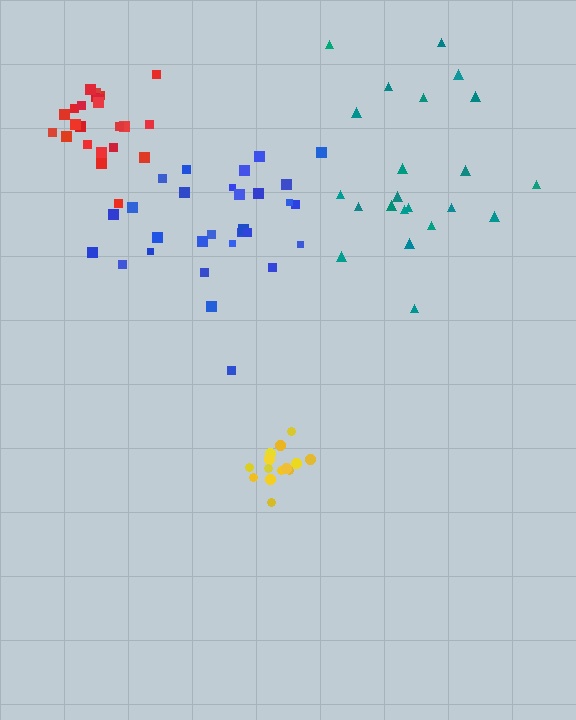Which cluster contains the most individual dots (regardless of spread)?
Blue (29).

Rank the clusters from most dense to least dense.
yellow, red, blue, teal.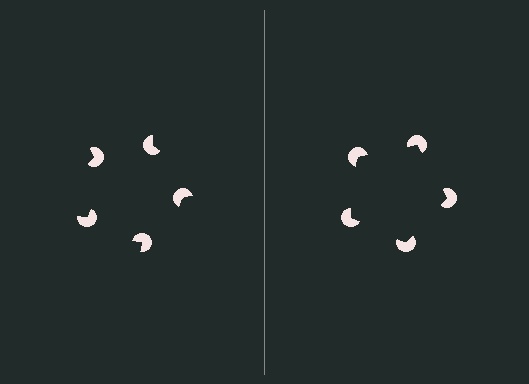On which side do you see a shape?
An illusory pentagon appears on the right side. On the left side the wedge cuts are rotated, so no coherent shape forms.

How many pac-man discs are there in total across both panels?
10 — 5 on each side.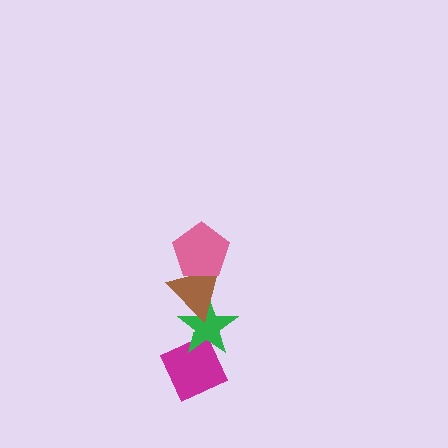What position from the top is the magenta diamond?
The magenta diamond is 4th from the top.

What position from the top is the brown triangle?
The brown triangle is 2nd from the top.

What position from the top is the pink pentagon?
The pink pentagon is 1st from the top.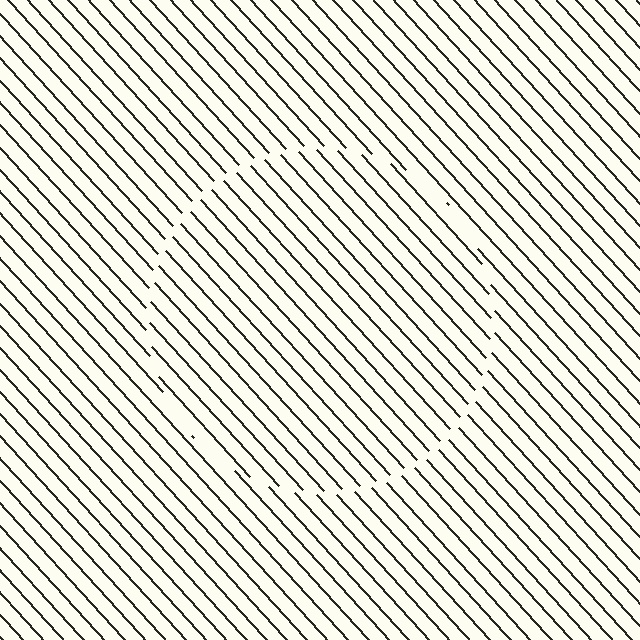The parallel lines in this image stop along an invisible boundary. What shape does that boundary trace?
An illusory circle. The interior of the shape contains the same grating, shifted by half a period — the contour is defined by the phase discontinuity where line-ends from the inner and outer gratings abut.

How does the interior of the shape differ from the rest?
The interior of the shape contains the same grating, shifted by half a period — the contour is defined by the phase discontinuity where line-ends from the inner and outer gratings abut.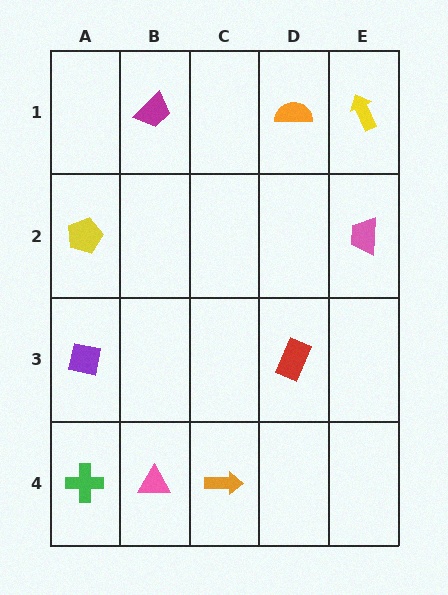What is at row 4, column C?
An orange arrow.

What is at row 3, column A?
A purple square.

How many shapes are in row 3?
2 shapes.